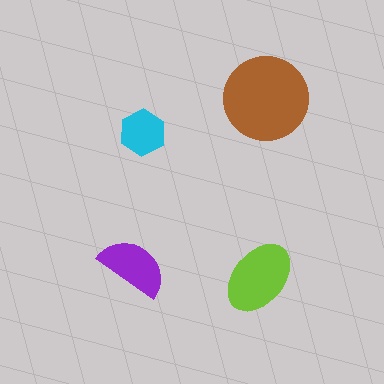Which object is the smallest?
The cyan hexagon.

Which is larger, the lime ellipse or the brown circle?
The brown circle.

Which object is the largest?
The brown circle.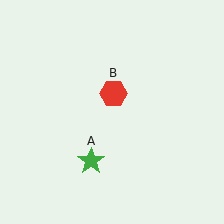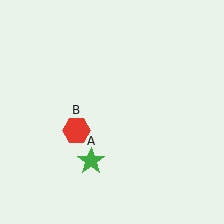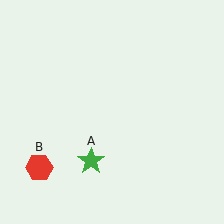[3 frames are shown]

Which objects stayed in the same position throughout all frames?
Green star (object A) remained stationary.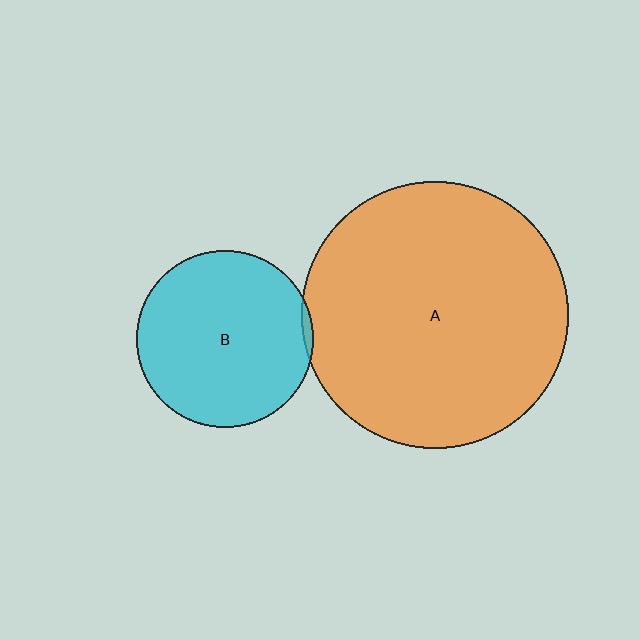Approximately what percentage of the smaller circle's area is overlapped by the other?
Approximately 5%.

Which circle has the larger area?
Circle A (orange).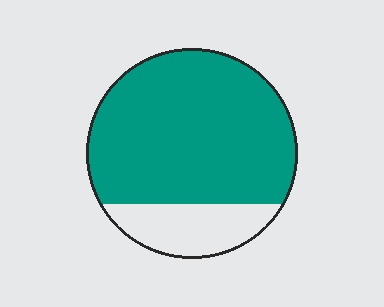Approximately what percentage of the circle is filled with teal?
Approximately 80%.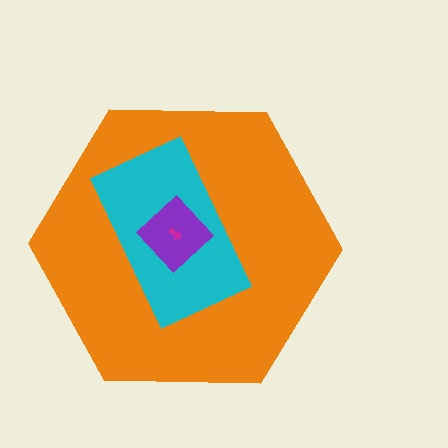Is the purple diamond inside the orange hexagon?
Yes.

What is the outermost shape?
The orange hexagon.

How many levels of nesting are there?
4.